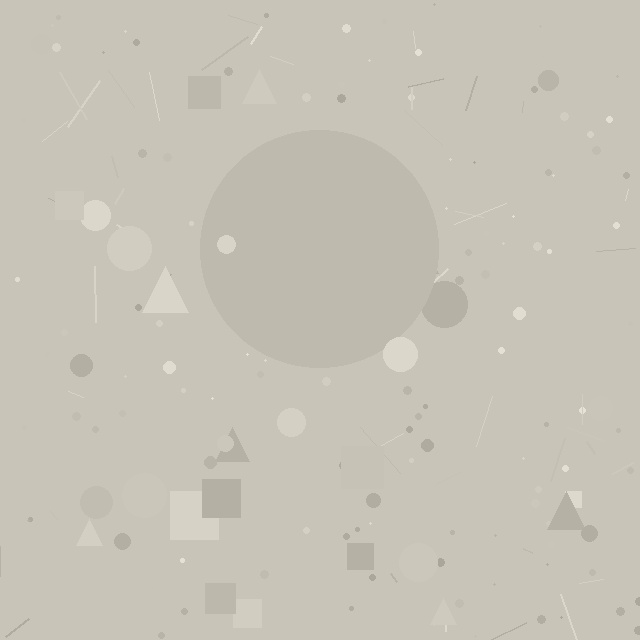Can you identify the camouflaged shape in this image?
The camouflaged shape is a circle.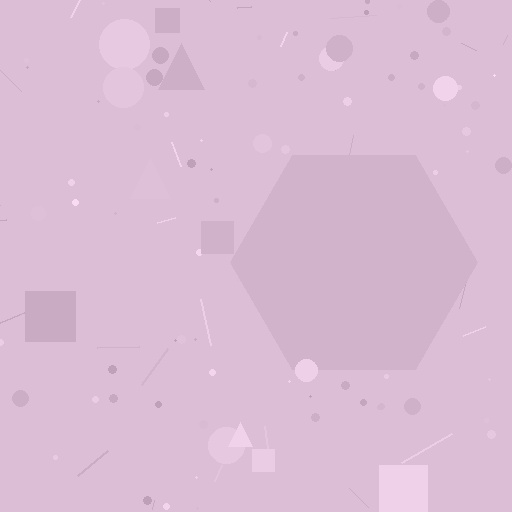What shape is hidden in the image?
A hexagon is hidden in the image.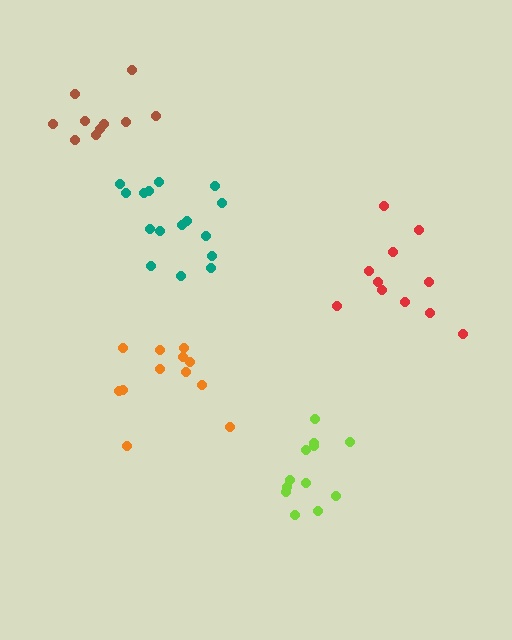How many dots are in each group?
Group 1: 16 dots, Group 2: 11 dots, Group 3: 12 dots, Group 4: 10 dots, Group 5: 12 dots (61 total).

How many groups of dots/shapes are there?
There are 5 groups.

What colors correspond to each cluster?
The clusters are colored: teal, red, orange, brown, lime.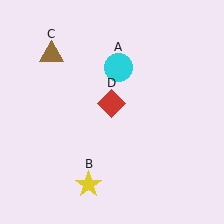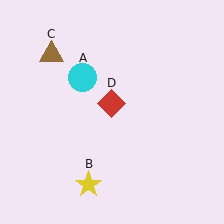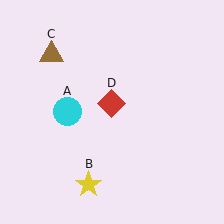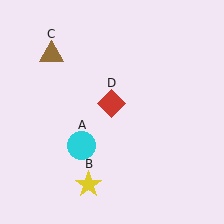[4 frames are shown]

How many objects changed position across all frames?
1 object changed position: cyan circle (object A).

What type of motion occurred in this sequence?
The cyan circle (object A) rotated counterclockwise around the center of the scene.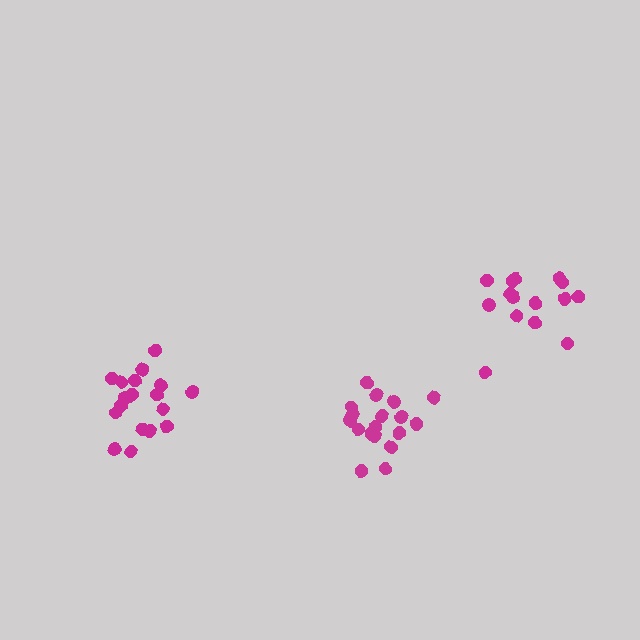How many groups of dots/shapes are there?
There are 3 groups.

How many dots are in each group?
Group 1: 15 dots, Group 2: 18 dots, Group 3: 19 dots (52 total).